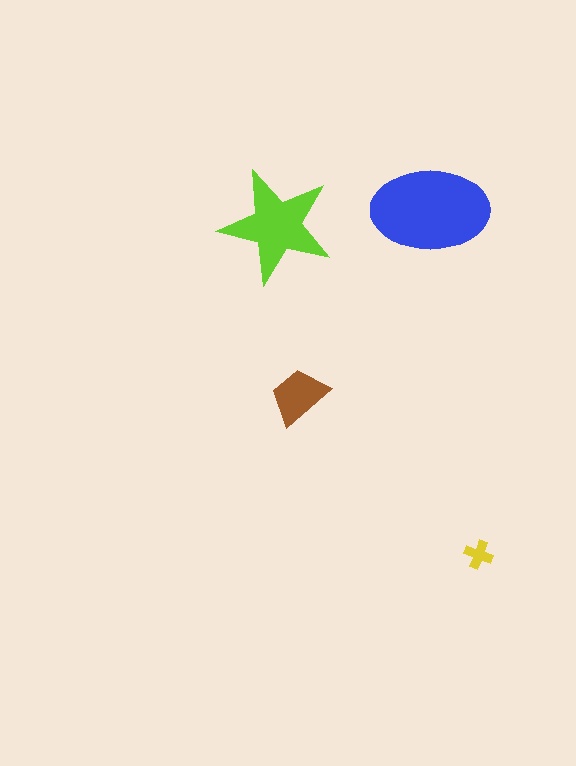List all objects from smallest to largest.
The yellow cross, the brown trapezoid, the lime star, the blue ellipse.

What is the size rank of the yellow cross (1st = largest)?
4th.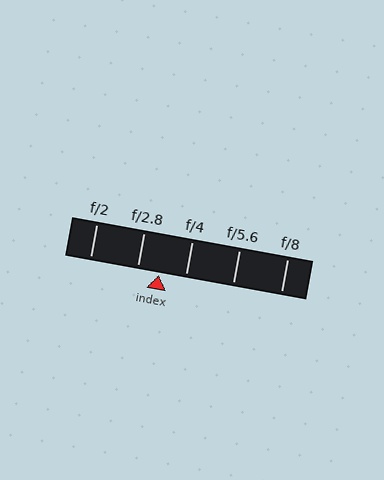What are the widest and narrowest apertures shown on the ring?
The widest aperture shown is f/2 and the narrowest is f/8.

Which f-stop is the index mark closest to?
The index mark is closest to f/2.8.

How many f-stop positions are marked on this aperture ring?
There are 5 f-stop positions marked.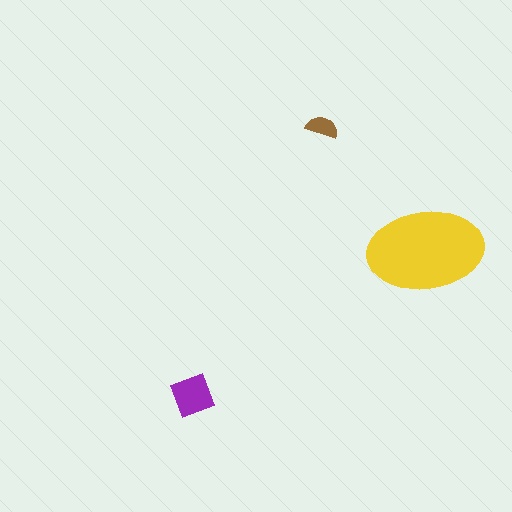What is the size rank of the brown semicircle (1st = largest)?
3rd.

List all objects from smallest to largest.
The brown semicircle, the purple diamond, the yellow ellipse.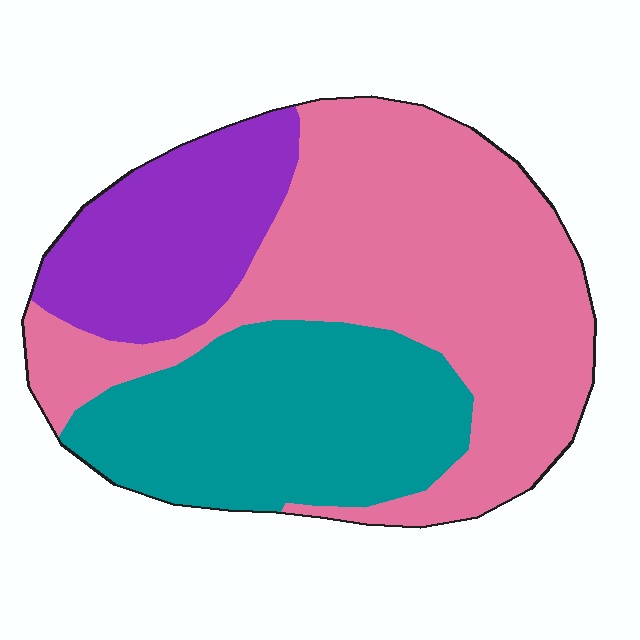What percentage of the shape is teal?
Teal takes up about one third (1/3) of the shape.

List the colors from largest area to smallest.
From largest to smallest: pink, teal, purple.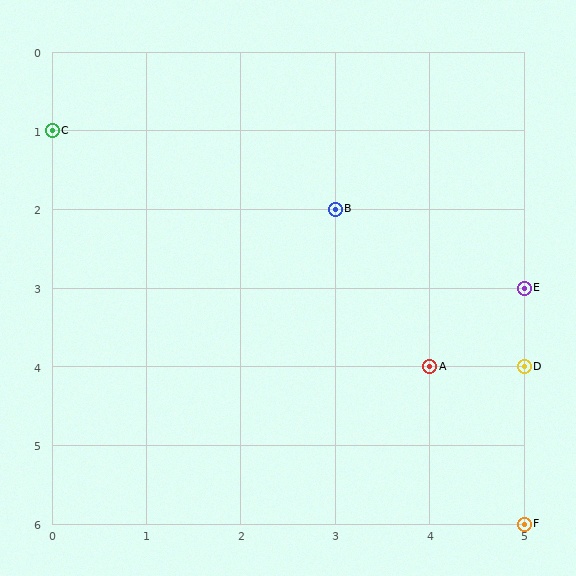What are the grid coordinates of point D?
Point D is at grid coordinates (5, 4).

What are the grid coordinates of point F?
Point F is at grid coordinates (5, 6).